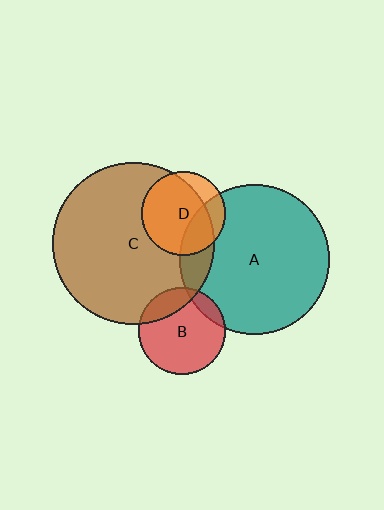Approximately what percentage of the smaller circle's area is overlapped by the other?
Approximately 20%.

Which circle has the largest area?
Circle C (brown).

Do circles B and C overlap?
Yes.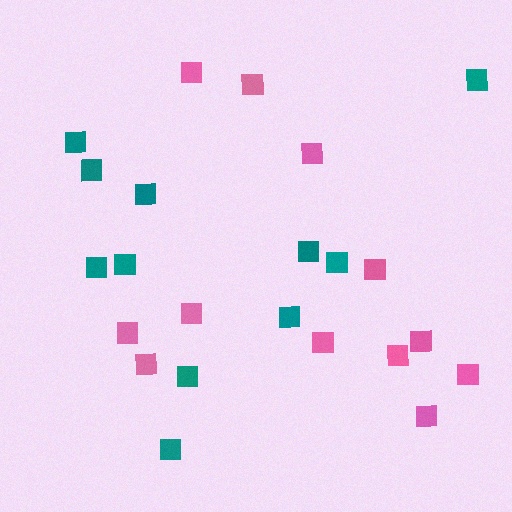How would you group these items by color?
There are 2 groups: one group of teal squares (11) and one group of pink squares (12).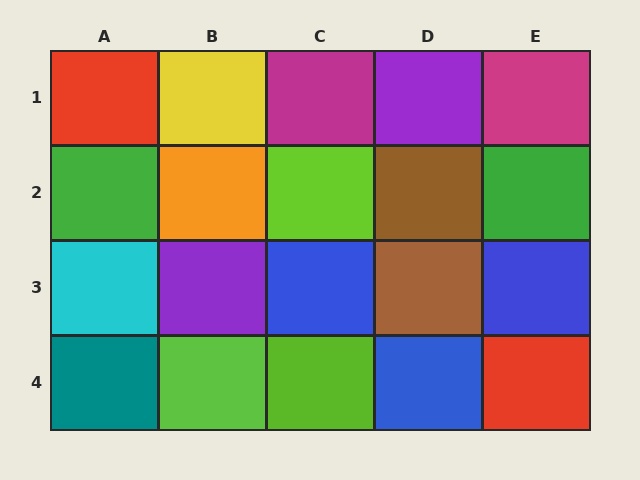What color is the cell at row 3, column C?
Blue.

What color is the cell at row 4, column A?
Teal.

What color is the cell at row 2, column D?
Brown.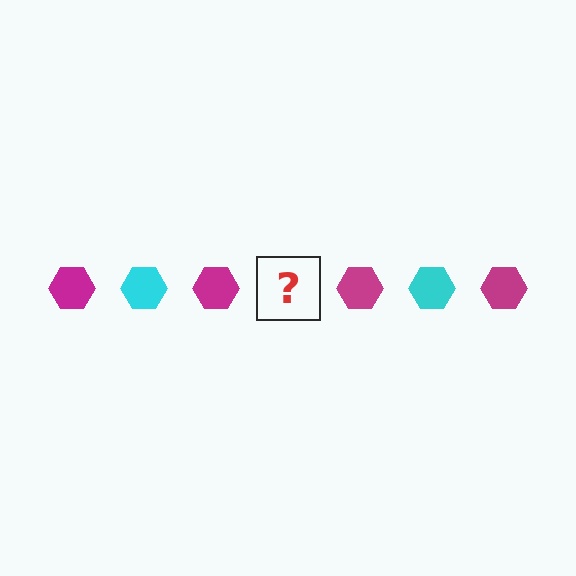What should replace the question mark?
The question mark should be replaced with a cyan hexagon.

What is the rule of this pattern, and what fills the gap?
The rule is that the pattern cycles through magenta, cyan hexagons. The gap should be filled with a cyan hexagon.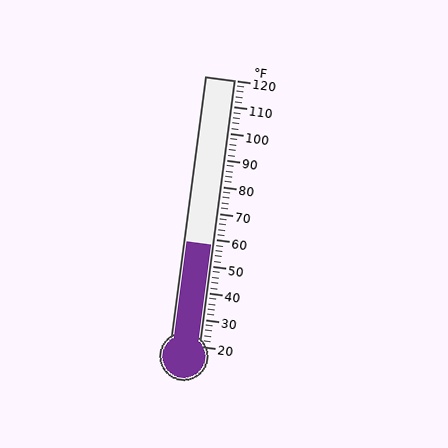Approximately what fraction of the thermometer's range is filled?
The thermometer is filled to approximately 40% of its range.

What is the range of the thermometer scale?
The thermometer scale ranges from 20°F to 120°F.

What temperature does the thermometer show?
The thermometer shows approximately 58°F.